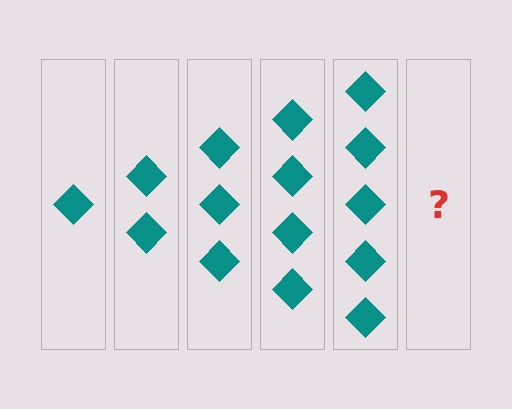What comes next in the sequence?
The next element should be 6 diamonds.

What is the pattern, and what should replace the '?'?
The pattern is that each step adds one more diamond. The '?' should be 6 diamonds.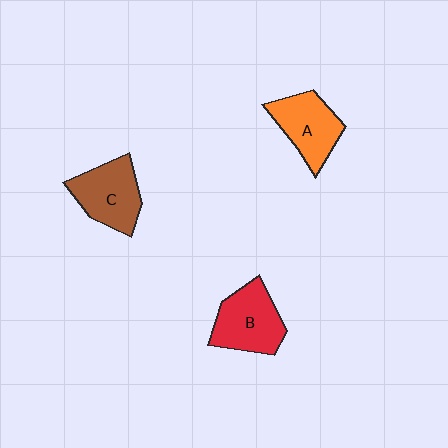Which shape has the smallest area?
Shape A (orange).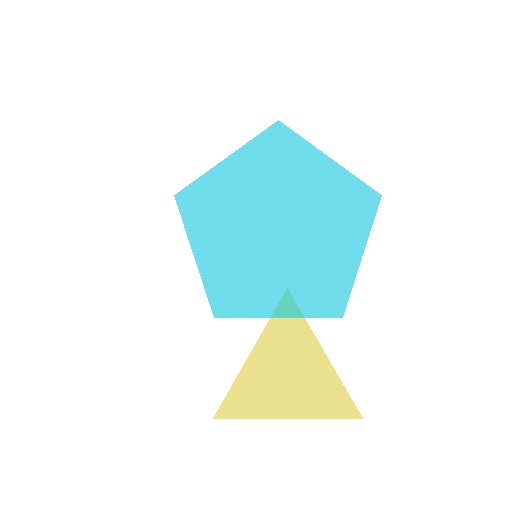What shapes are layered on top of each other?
The layered shapes are: a yellow triangle, a cyan pentagon.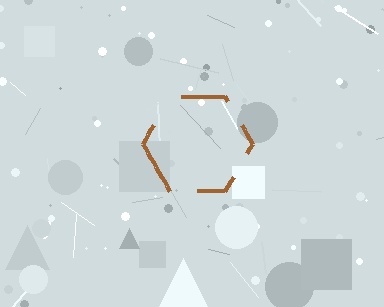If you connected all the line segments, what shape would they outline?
They would outline a hexagon.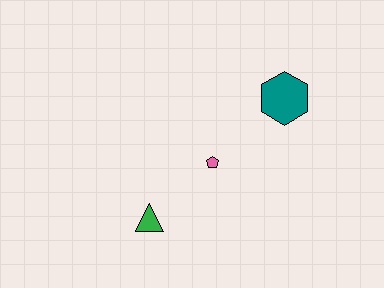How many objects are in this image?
There are 3 objects.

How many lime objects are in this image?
There are no lime objects.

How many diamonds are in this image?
There are no diamonds.